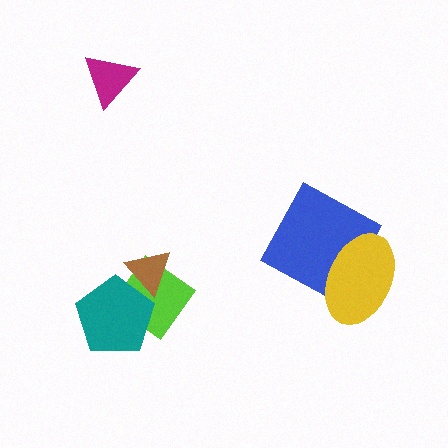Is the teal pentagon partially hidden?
Yes, it is partially covered by another shape.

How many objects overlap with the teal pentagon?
2 objects overlap with the teal pentagon.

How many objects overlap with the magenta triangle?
0 objects overlap with the magenta triangle.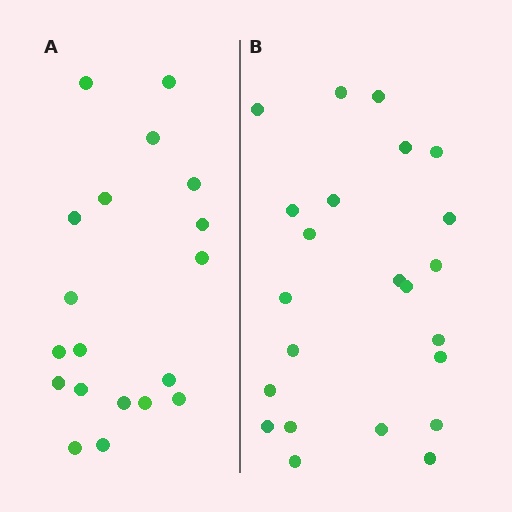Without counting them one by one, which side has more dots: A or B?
Region B (the right region) has more dots.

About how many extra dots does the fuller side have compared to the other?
Region B has about 4 more dots than region A.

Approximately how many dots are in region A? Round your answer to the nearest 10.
About 20 dots. (The exact count is 19, which rounds to 20.)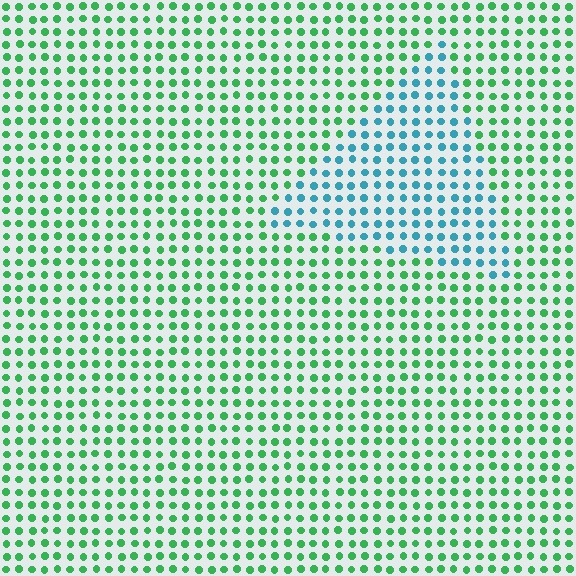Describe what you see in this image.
The image is filled with small green elements in a uniform arrangement. A triangle-shaped region is visible where the elements are tinted to a slightly different hue, forming a subtle color boundary.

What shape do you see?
I see a triangle.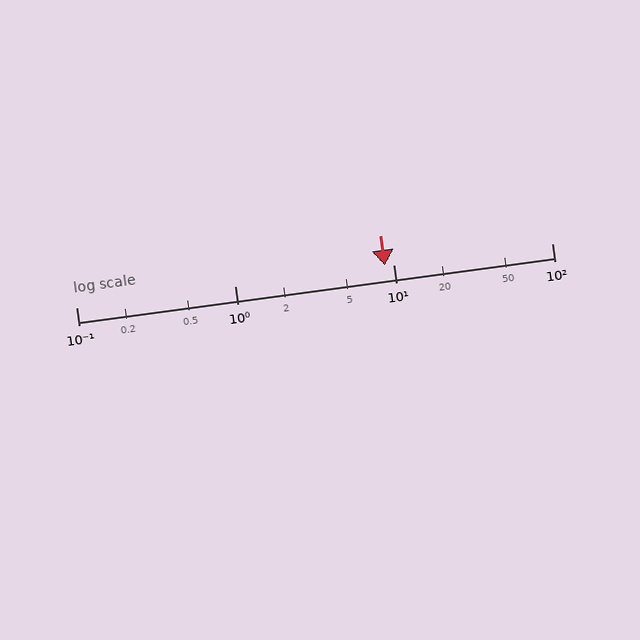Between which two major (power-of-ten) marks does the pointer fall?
The pointer is between 1 and 10.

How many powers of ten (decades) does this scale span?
The scale spans 3 decades, from 0.1 to 100.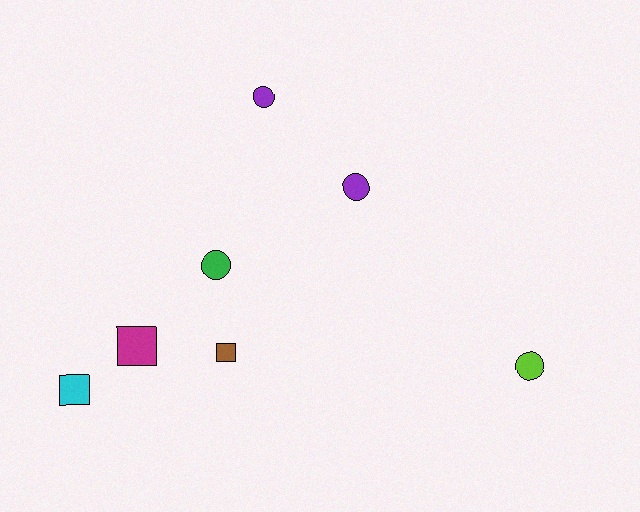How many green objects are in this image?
There is 1 green object.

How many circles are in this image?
There are 4 circles.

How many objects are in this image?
There are 7 objects.